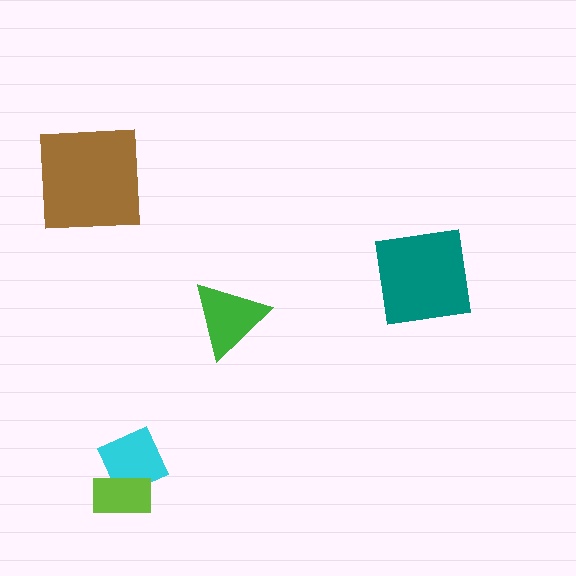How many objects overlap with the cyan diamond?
1 object overlaps with the cyan diamond.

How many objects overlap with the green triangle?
0 objects overlap with the green triangle.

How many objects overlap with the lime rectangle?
1 object overlaps with the lime rectangle.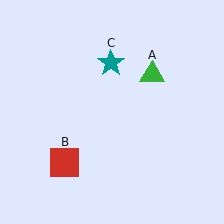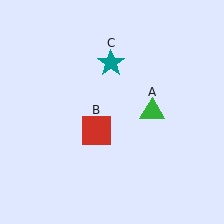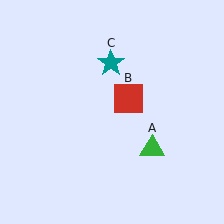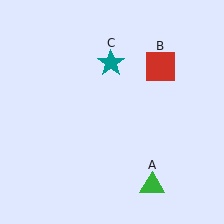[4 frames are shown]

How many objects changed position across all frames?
2 objects changed position: green triangle (object A), red square (object B).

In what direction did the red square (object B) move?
The red square (object B) moved up and to the right.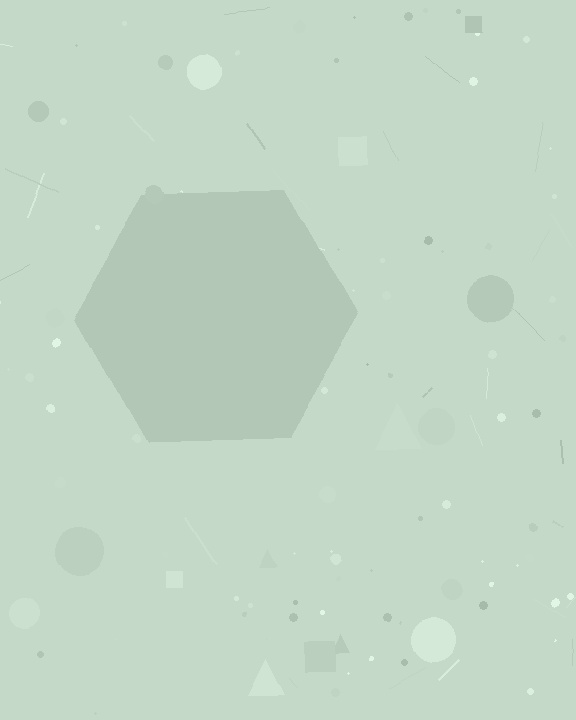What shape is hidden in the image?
A hexagon is hidden in the image.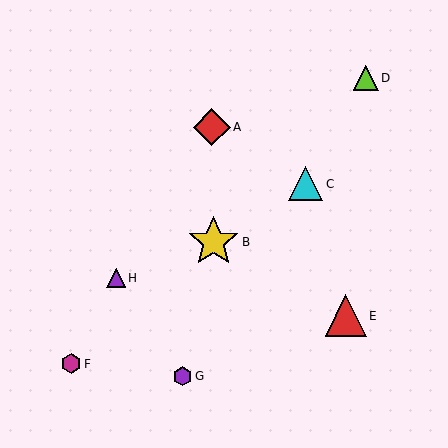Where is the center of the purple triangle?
The center of the purple triangle is at (116, 278).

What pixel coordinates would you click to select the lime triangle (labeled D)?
Click at (366, 78) to select the lime triangle D.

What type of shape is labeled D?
Shape D is a lime triangle.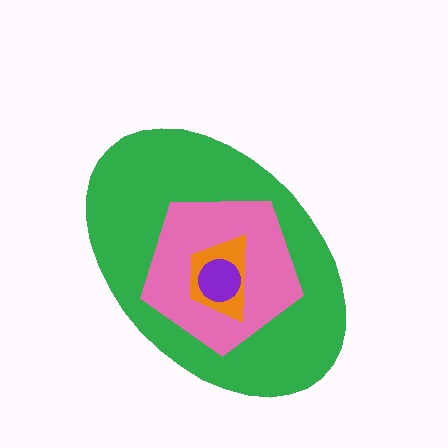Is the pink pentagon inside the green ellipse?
Yes.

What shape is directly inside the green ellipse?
The pink pentagon.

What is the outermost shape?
The green ellipse.